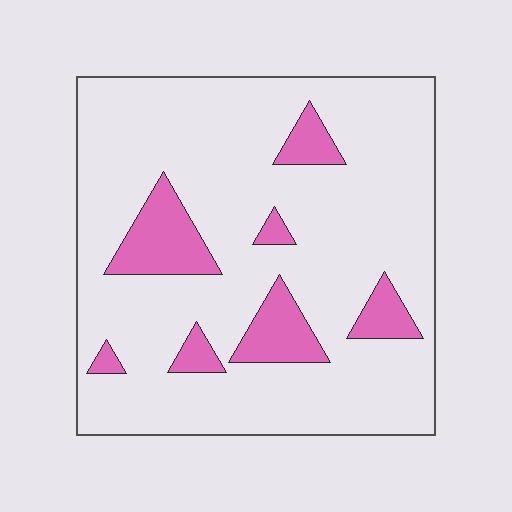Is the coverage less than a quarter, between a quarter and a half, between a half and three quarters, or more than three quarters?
Less than a quarter.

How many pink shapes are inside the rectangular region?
7.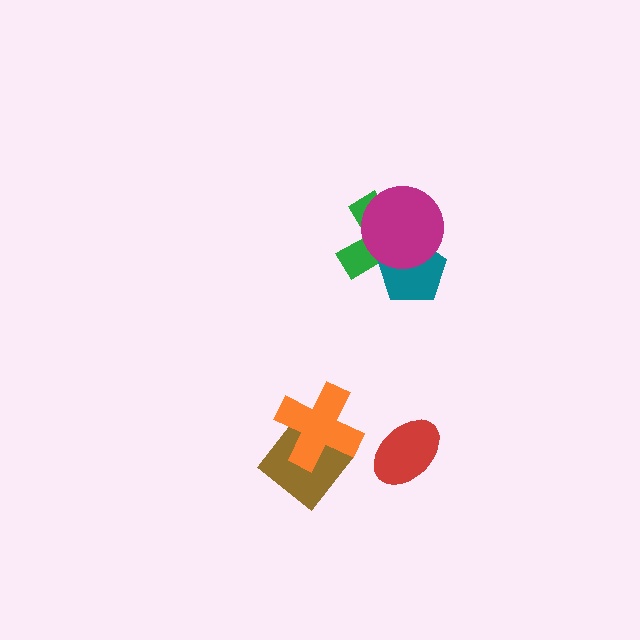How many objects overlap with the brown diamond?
1 object overlaps with the brown diamond.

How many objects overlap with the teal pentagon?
2 objects overlap with the teal pentagon.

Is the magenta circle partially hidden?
No, no other shape covers it.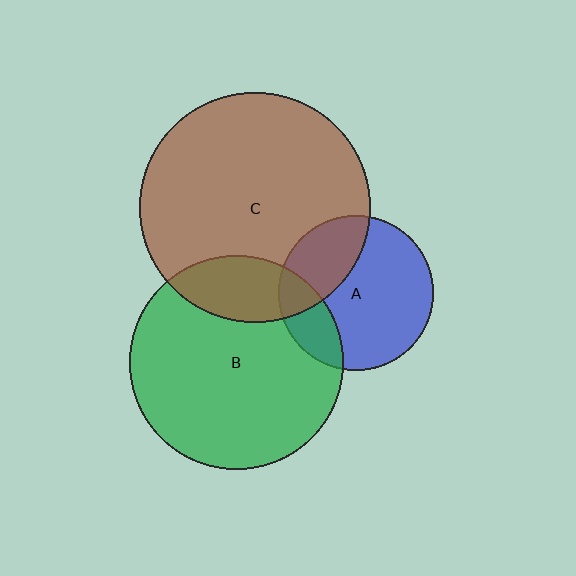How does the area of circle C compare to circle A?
Approximately 2.2 times.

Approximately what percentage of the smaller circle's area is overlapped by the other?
Approximately 30%.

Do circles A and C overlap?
Yes.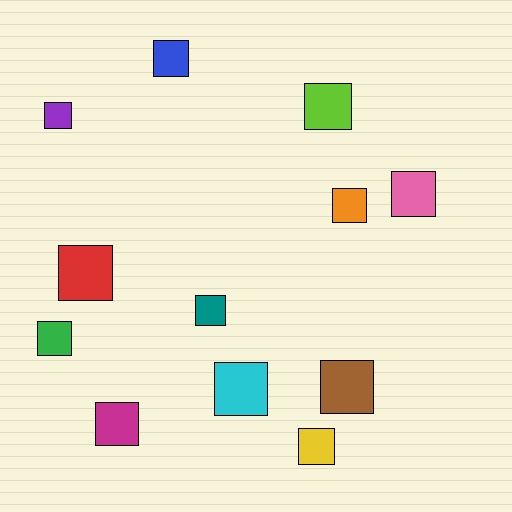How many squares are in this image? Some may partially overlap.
There are 12 squares.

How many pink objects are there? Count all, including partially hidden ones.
There is 1 pink object.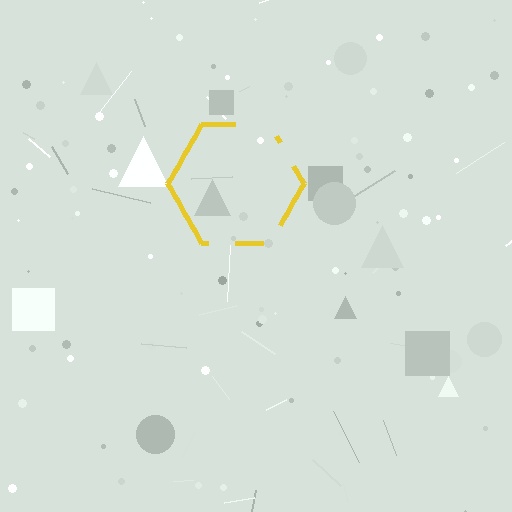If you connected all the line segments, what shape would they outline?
They would outline a hexagon.